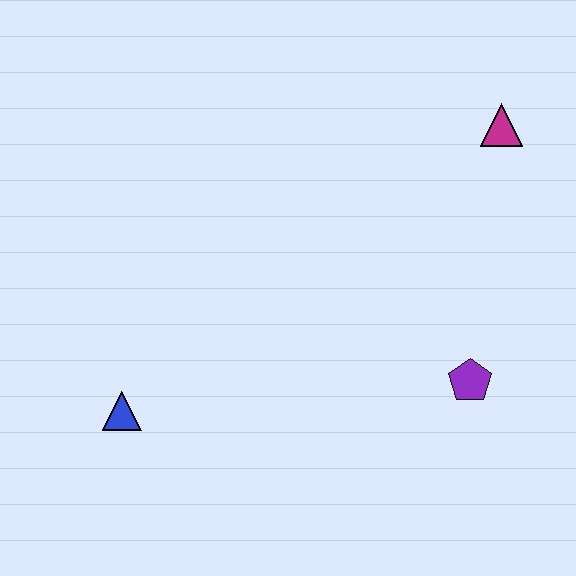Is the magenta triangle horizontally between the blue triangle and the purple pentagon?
No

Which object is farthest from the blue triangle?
The magenta triangle is farthest from the blue triangle.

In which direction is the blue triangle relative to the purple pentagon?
The blue triangle is to the left of the purple pentagon.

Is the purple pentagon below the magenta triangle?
Yes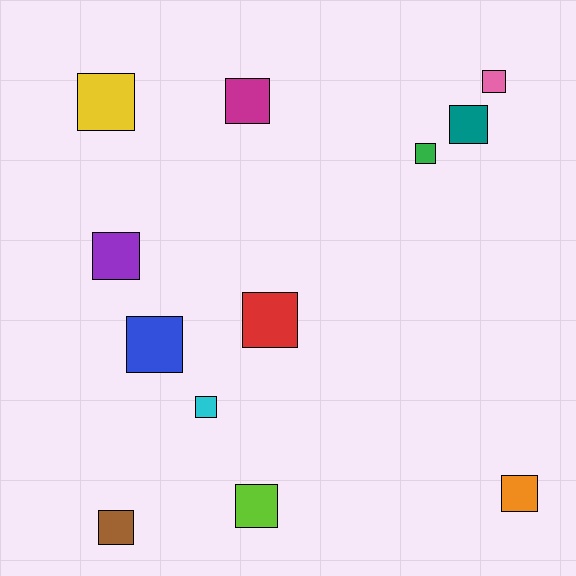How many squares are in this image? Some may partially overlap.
There are 12 squares.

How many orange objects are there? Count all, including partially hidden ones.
There is 1 orange object.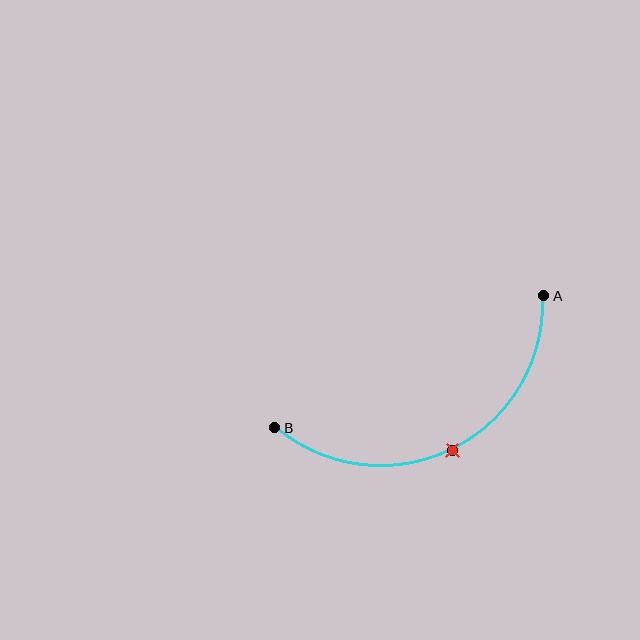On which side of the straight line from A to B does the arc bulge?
The arc bulges below the straight line connecting A and B.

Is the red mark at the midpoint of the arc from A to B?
Yes. The red mark lies on the arc at equal arc-length from both A and B — it is the arc midpoint.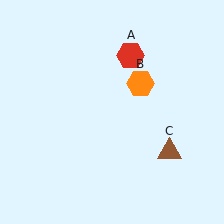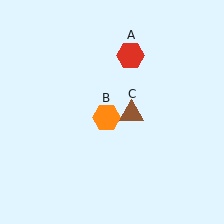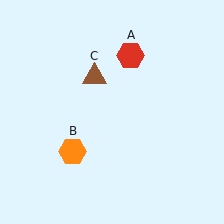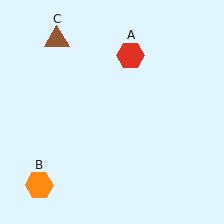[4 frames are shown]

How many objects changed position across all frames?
2 objects changed position: orange hexagon (object B), brown triangle (object C).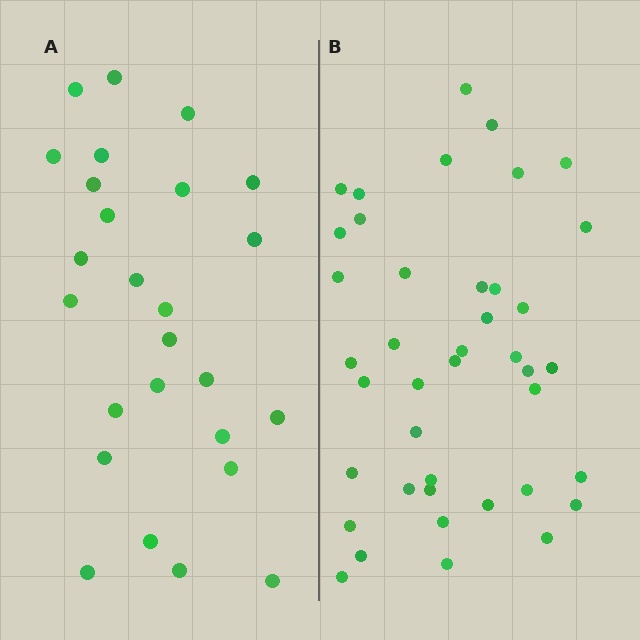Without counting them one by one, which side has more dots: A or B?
Region B (the right region) has more dots.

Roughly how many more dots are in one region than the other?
Region B has approximately 15 more dots than region A.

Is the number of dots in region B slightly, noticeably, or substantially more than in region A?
Region B has substantially more. The ratio is roughly 1.6 to 1.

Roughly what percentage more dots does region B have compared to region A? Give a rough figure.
About 60% more.